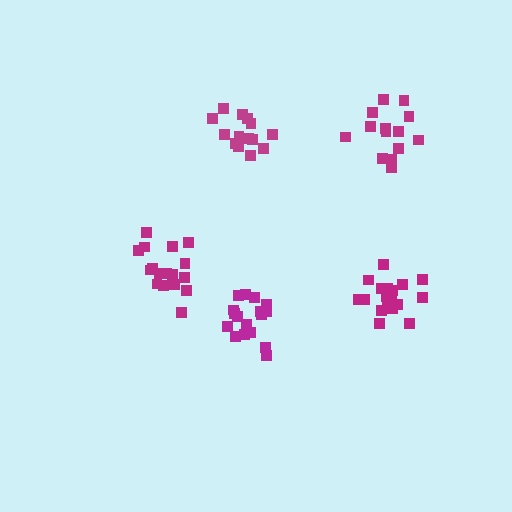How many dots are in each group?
Group 1: 18 dots, Group 2: 17 dots, Group 3: 17 dots, Group 4: 14 dots, Group 5: 14 dots (80 total).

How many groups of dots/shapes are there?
There are 5 groups.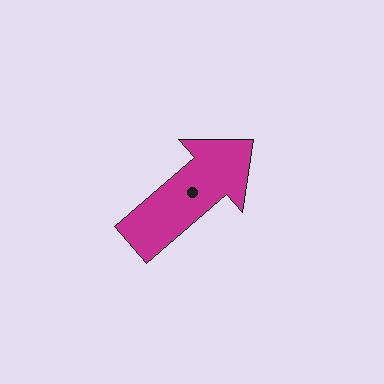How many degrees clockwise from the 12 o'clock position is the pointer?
Approximately 49 degrees.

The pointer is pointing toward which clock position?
Roughly 2 o'clock.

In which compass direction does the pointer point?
Northeast.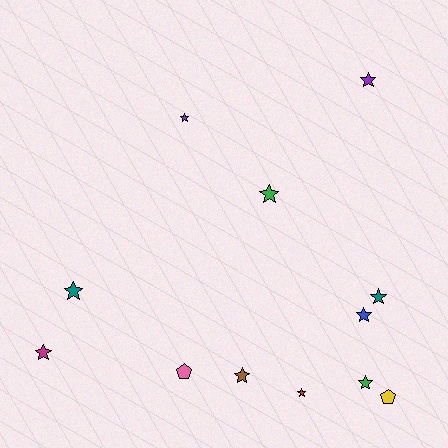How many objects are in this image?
There are 12 objects.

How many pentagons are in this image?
There are 2 pentagons.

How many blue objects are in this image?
There is 1 blue object.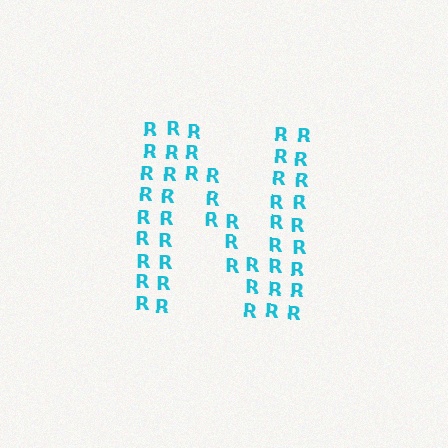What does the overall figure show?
The overall figure shows the letter N.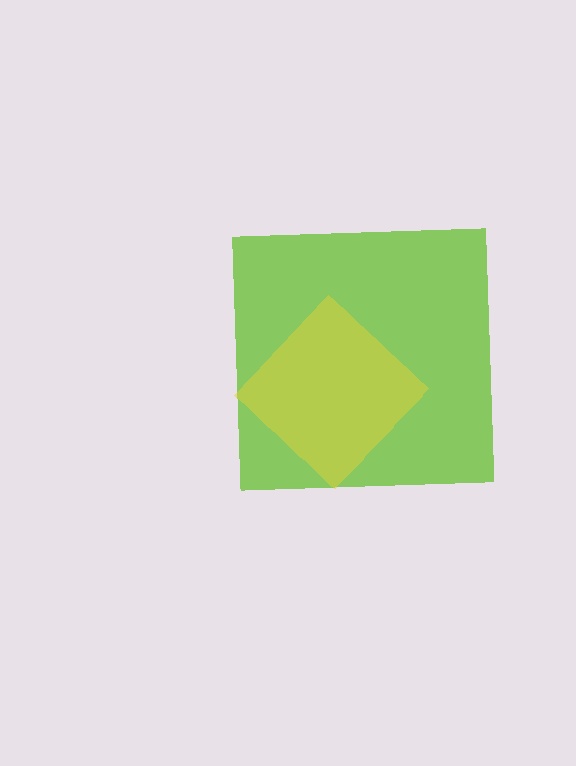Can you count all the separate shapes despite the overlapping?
Yes, there are 2 separate shapes.